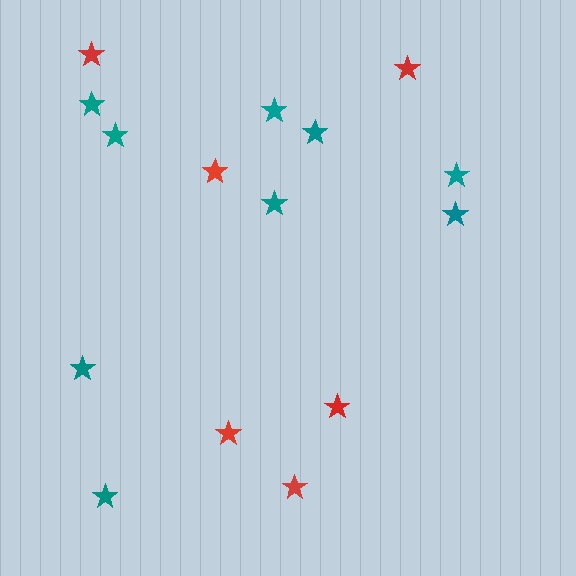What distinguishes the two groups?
There are 2 groups: one group of red stars (6) and one group of teal stars (9).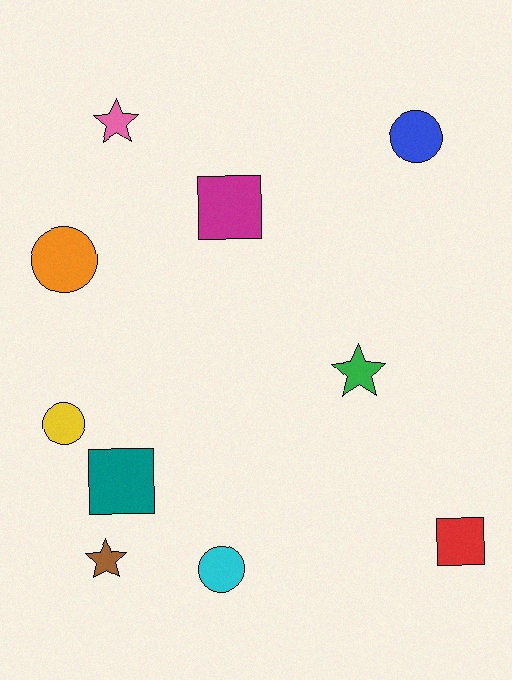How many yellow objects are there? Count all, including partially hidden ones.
There is 1 yellow object.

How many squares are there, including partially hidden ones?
There are 3 squares.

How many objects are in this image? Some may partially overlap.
There are 10 objects.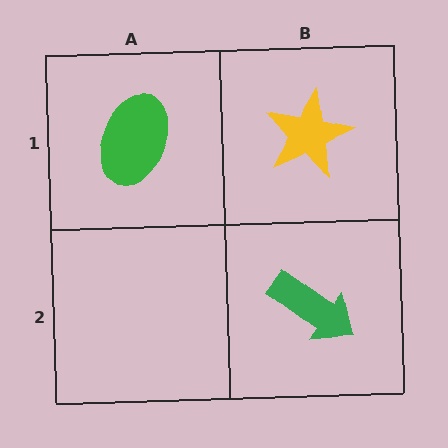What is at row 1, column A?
A green ellipse.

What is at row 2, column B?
A green arrow.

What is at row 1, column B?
A yellow star.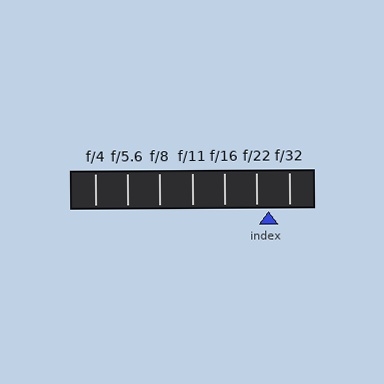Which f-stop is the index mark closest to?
The index mark is closest to f/22.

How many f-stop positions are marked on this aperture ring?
There are 7 f-stop positions marked.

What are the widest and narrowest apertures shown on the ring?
The widest aperture shown is f/4 and the narrowest is f/32.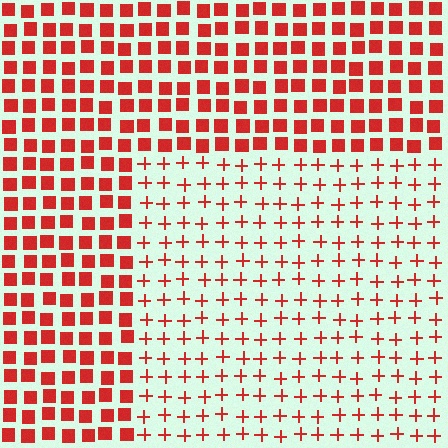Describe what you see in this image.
The image is filled with small red elements arranged in a uniform grid. A rectangle-shaped region contains plus signs, while the surrounding area contains squares. The boundary is defined purely by the change in element shape.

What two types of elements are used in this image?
The image uses plus signs inside the rectangle region and squares outside it.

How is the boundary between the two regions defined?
The boundary is defined by a change in element shape: plus signs inside vs. squares outside. All elements share the same color and spacing.